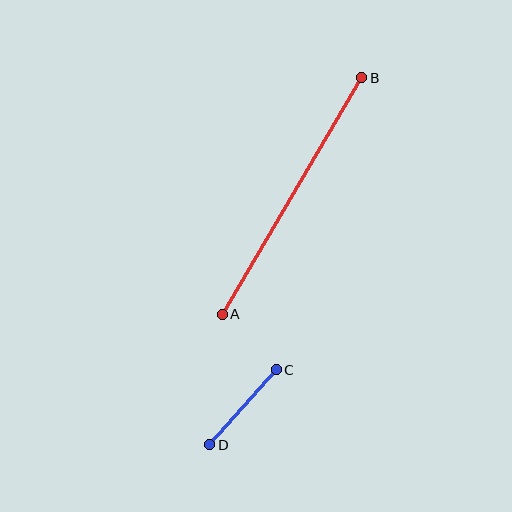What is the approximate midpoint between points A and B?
The midpoint is at approximately (292, 196) pixels.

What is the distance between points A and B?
The distance is approximately 275 pixels.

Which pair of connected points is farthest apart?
Points A and B are farthest apart.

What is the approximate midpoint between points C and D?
The midpoint is at approximately (243, 407) pixels.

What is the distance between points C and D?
The distance is approximately 101 pixels.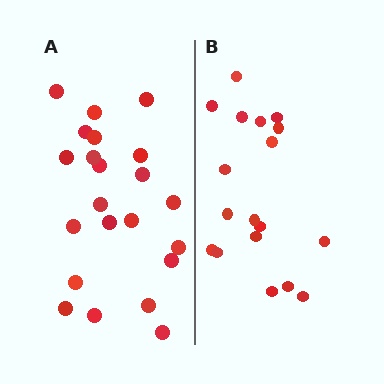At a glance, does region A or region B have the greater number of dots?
Region A (the left region) has more dots.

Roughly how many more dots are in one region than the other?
Region A has about 4 more dots than region B.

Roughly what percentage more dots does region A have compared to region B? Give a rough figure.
About 20% more.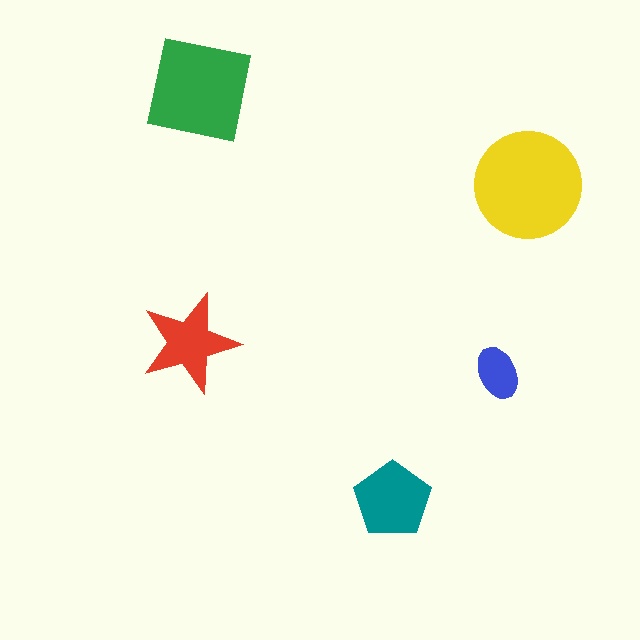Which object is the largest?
The yellow circle.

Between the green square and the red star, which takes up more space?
The green square.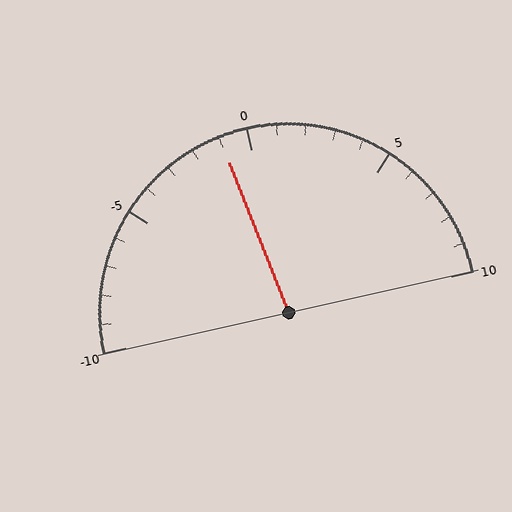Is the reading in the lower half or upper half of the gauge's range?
The reading is in the lower half of the range (-10 to 10).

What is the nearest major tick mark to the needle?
The nearest major tick mark is 0.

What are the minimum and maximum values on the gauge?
The gauge ranges from -10 to 10.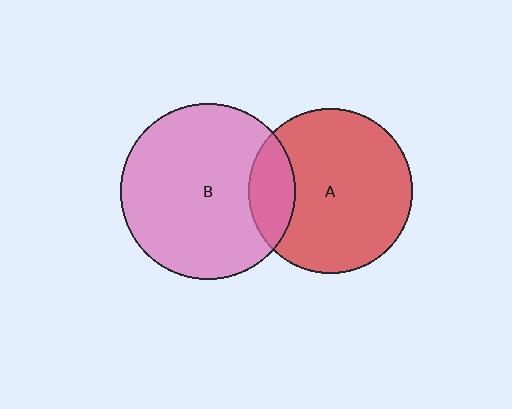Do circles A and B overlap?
Yes.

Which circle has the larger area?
Circle B (pink).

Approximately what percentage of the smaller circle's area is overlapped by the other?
Approximately 20%.